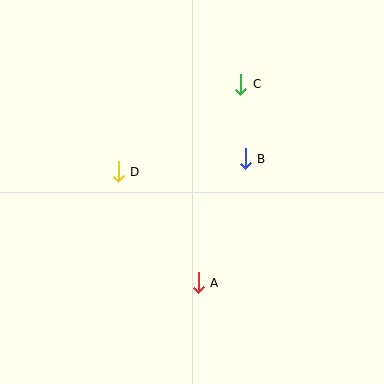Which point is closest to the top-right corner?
Point C is closest to the top-right corner.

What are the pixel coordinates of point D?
Point D is at (118, 172).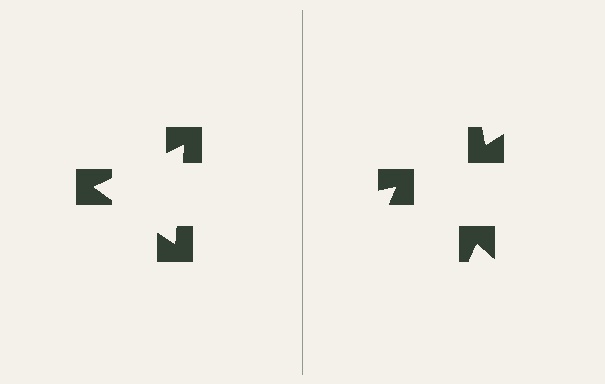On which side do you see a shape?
An illusory triangle appears on the left side. On the right side the wedge cuts are rotated, so no coherent shape forms.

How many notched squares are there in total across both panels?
6 — 3 on each side.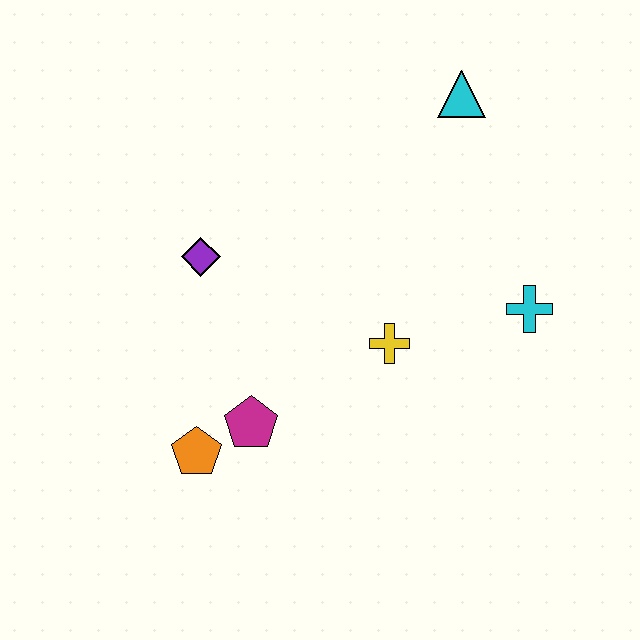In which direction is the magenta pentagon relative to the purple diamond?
The magenta pentagon is below the purple diamond.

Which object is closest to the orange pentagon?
The magenta pentagon is closest to the orange pentagon.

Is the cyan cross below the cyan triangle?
Yes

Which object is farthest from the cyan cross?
The orange pentagon is farthest from the cyan cross.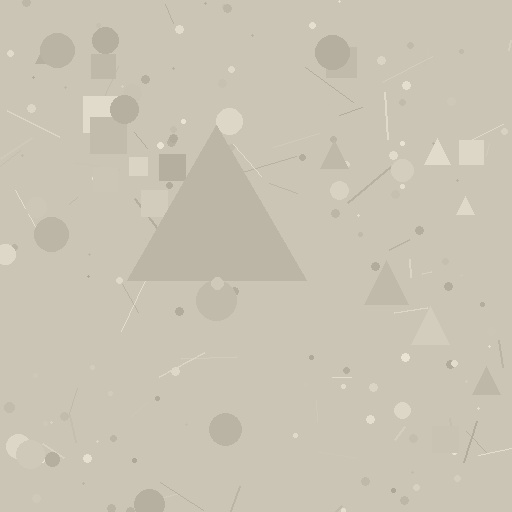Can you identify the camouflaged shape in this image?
The camouflaged shape is a triangle.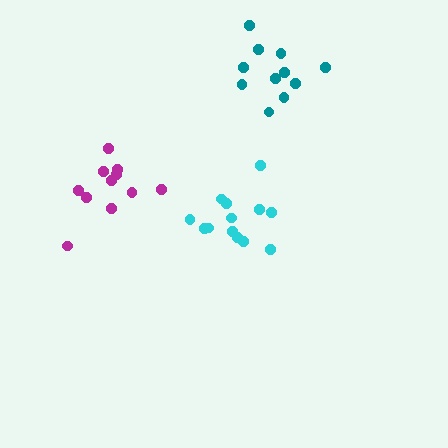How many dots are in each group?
Group 1: 11 dots, Group 2: 11 dots, Group 3: 13 dots (35 total).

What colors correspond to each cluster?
The clusters are colored: teal, magenta, cyan.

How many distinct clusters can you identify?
There are 3 distinct clusters.